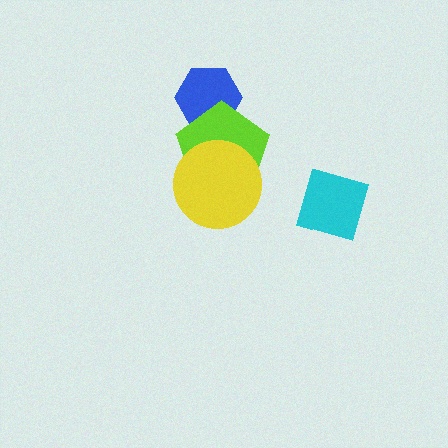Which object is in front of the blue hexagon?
The lime pentagon is in front of the blue hexagon.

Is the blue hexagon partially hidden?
Yes, it is partially covered by another shape.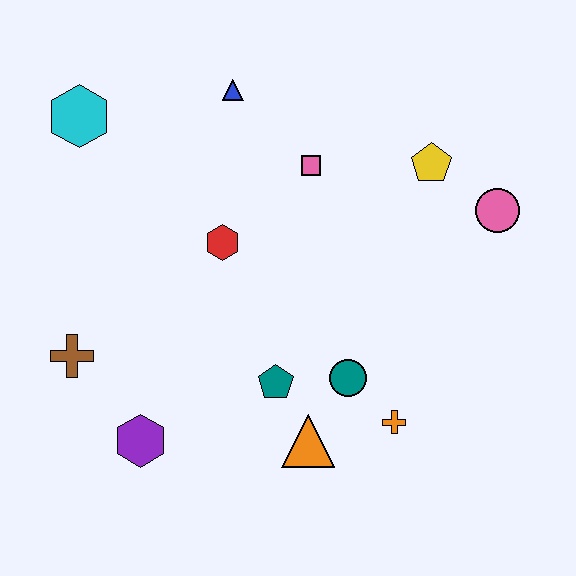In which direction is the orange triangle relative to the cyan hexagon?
The orange triangle is below the cyan hexagon.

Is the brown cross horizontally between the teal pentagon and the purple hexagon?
No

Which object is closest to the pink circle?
The yellow pentagon is closest to the pink circle.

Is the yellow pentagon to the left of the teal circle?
No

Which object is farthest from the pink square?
The purple hexagon is farthest from the pink square.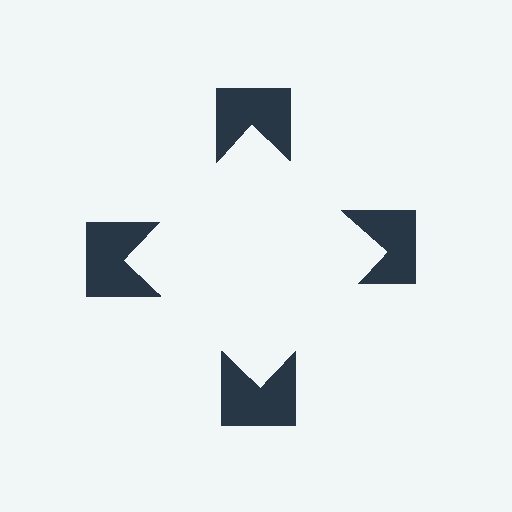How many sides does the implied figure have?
4 sides.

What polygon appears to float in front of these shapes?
An illusory square — its edges are inferred from the aligned wedge cuts in the notched squares, not physically drawn.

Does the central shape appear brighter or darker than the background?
It typically appears slightly brighter than the background, even though no actual brightness change is drawn.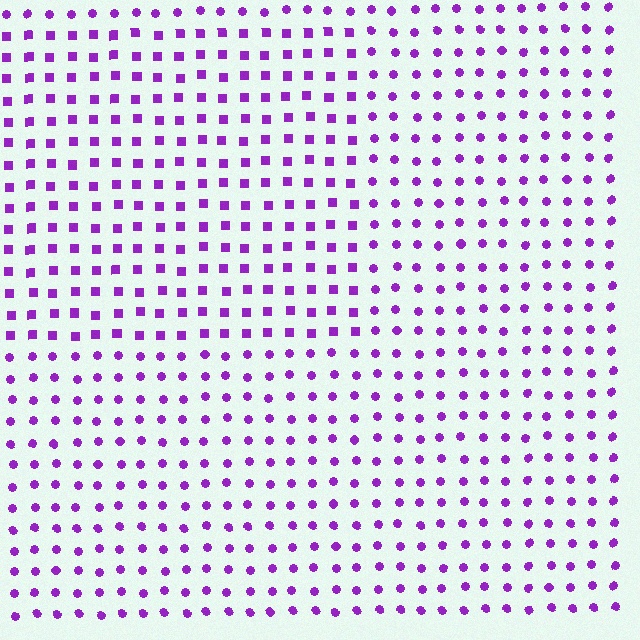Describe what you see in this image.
The image is filled with small purple elements arranged in a uniform grid. A rectangle-shaped region contains squares, while the surrounding area contains circles. The boundary is defined purely by the change in element shape.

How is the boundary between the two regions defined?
The boundary is defined by a change in element shape: squares inside vs. circles outside. All elements share the same color and spacing.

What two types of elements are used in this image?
The image uses squares inside the rectangle region and circles outside it.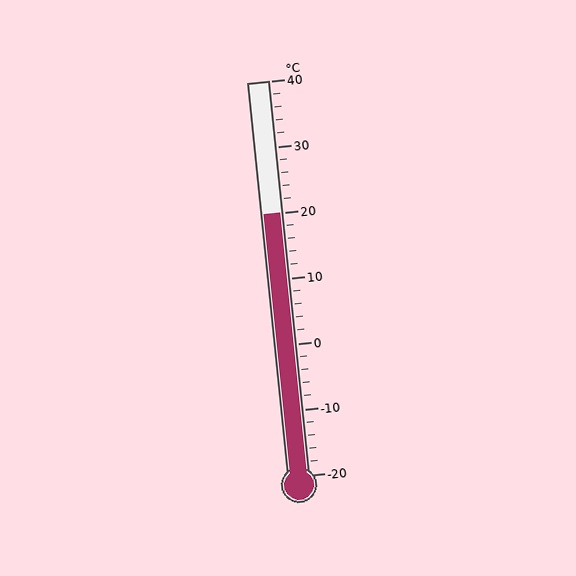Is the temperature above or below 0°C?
The temperature is above 0°C.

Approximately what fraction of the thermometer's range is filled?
The thermometer is filled to approximately 65% of its range.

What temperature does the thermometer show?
The thermometer shows approximately 20°C.